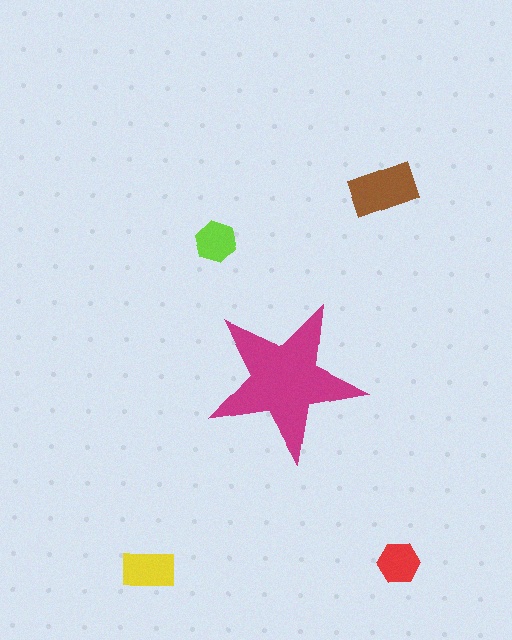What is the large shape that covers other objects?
A magenta star.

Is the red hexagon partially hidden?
No, the red hexagon is fully visible.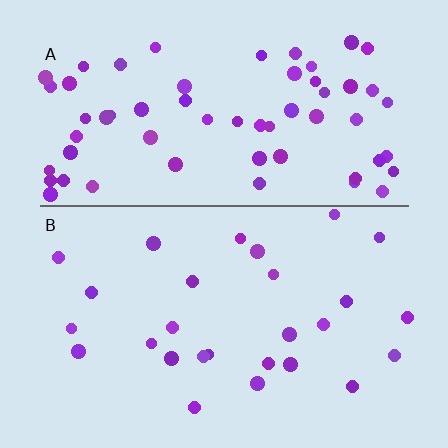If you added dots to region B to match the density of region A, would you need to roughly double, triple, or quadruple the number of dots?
Approximately double.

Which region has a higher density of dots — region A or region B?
A (the top).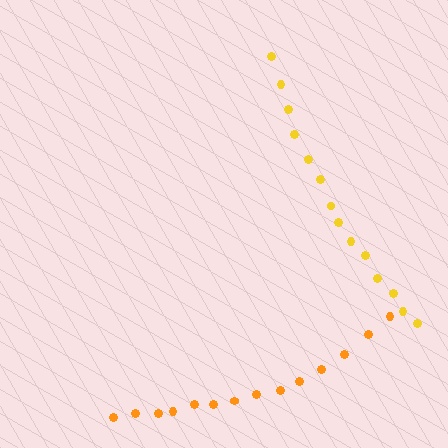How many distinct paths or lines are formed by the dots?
There are 2 distinct paths.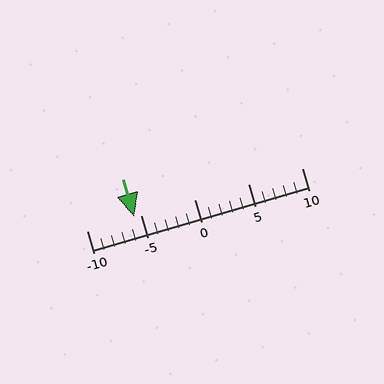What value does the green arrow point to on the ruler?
The green arrow points to approximately -6.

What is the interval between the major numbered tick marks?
The major tick marks are spaced 5 units apart.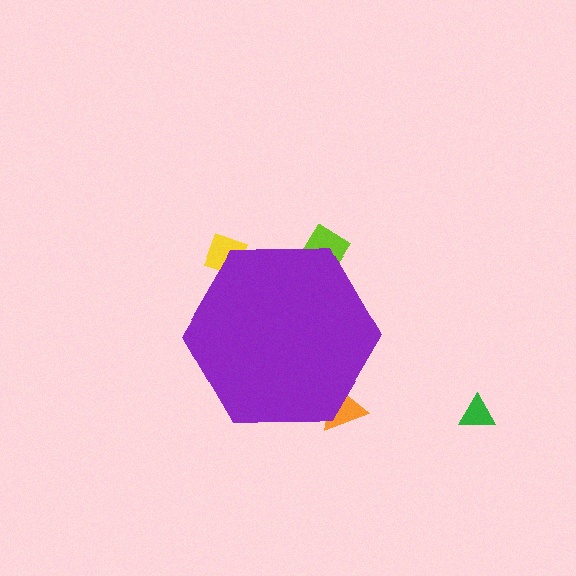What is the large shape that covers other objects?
A purple hexagon.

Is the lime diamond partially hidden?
Yes, the lime diamond is partially hidden behind the purple hexagon.